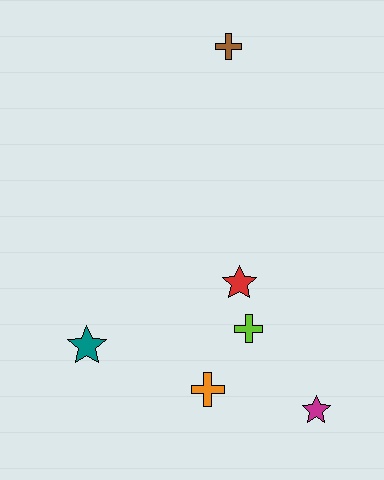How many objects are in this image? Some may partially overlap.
There are 6 objects.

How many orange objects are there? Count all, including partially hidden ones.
There is 1 orange object.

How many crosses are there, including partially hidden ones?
There are 3 crosses.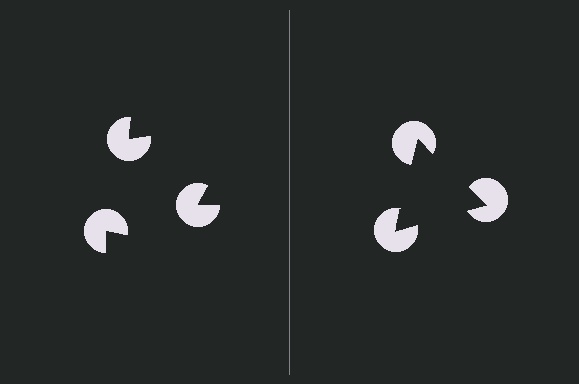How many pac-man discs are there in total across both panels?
6 — 3 on each side.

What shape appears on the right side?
An illusory triangle.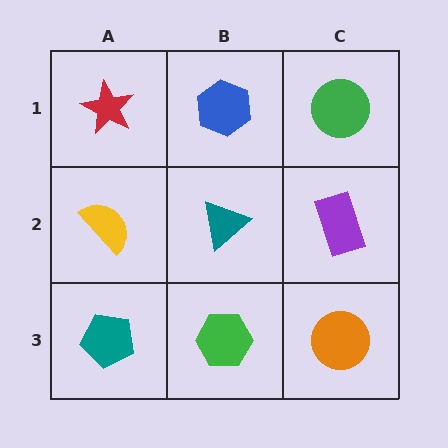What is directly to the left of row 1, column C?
A blue hexagon.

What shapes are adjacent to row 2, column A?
A red star (row 1, column A), a teal pentagon (row 3, column A), a teal triangle (row 2, column B).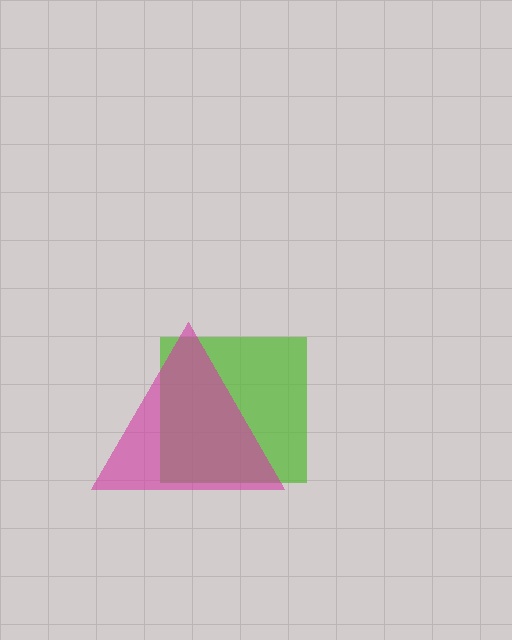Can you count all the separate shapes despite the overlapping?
Yes, there are 2 separate shapes.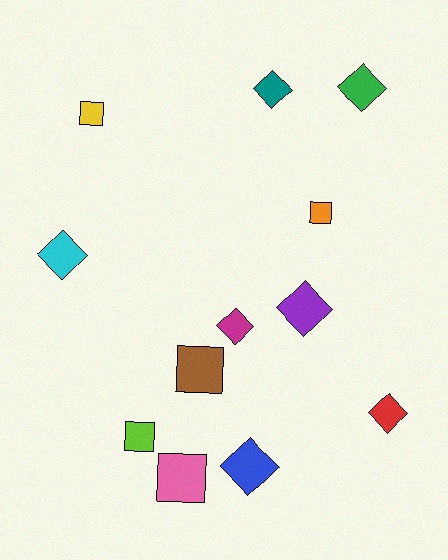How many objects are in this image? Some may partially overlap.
There are 12 objects.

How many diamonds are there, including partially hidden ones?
There are 7 diamonds.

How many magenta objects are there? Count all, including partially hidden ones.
There is 1 magenta object.